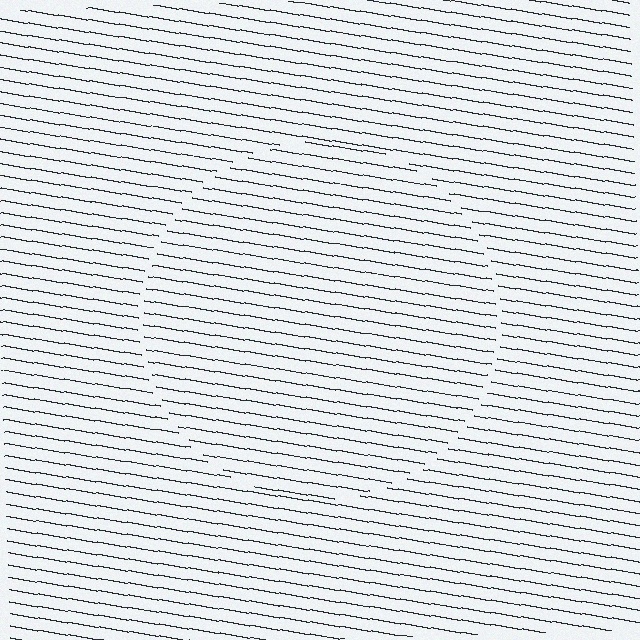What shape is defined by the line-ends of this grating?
An illusory circle. The interior of the shape contains the same grating, shifted by half a period — the contour is defined by the phase discontinuity where line-ends from the inner and outer gratings abut.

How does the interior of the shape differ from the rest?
The interior of the shape contains the same grating, shifted by half a period — the contour is defined by the phase discontinuity where line-ends from the inner and outer gratings abut.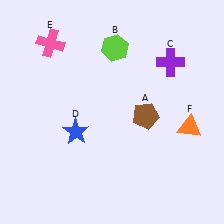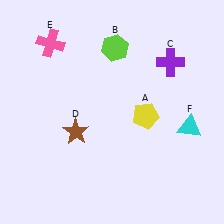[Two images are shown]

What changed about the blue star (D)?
In Image 1, D is blue. In Image 2, it changed to brown.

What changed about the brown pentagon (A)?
In Image 1, A is brown. In Image 2, it changed to yellow.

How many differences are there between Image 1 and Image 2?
There are 3 differences between the two images.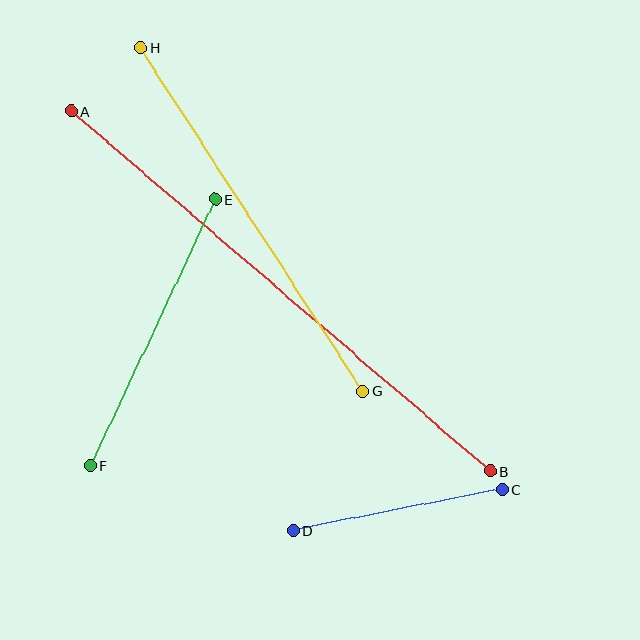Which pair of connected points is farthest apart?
Points A and B are farthest apart.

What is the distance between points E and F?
The distance is approximately 294 pixels.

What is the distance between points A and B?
The distance is approximately 552 pixels.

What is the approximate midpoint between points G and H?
The midpoint is at approximately (252, 219) pixels.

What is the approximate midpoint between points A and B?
The midpoint is at approximately (281, 291) pixels.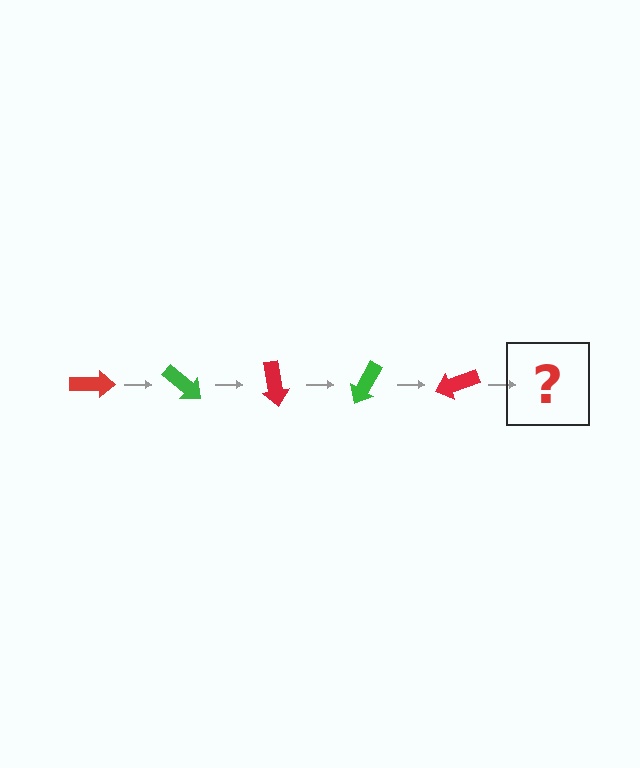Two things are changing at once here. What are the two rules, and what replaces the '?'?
The two rules are that it rotates 40 degrees each step and the color cycles through red and green. The '?' should be a green arrow, rotated 200 degrees from the start.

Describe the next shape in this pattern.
It should be a green arrow, rotated 200 degrees from the start.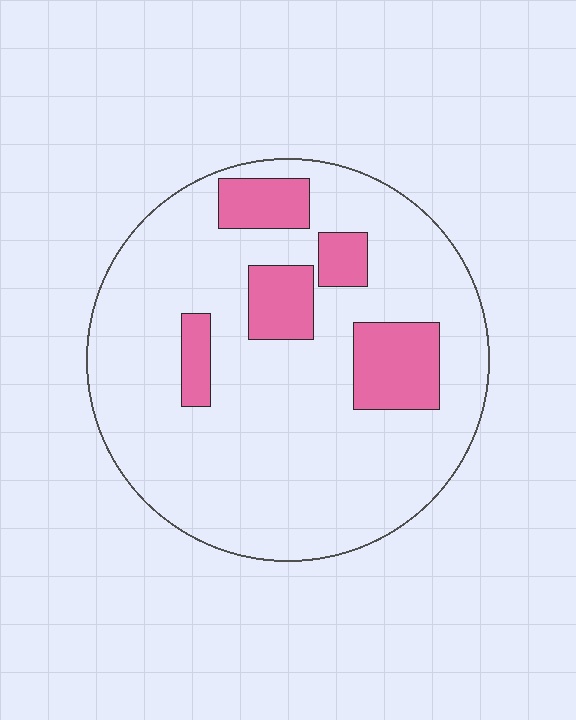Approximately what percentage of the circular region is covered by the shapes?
Approximately 20%.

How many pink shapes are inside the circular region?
5.